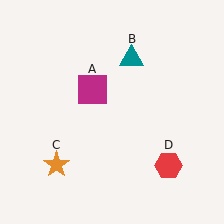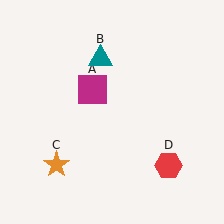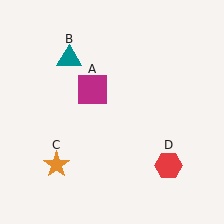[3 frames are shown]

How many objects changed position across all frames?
1 object changed position: teal triangle (object B).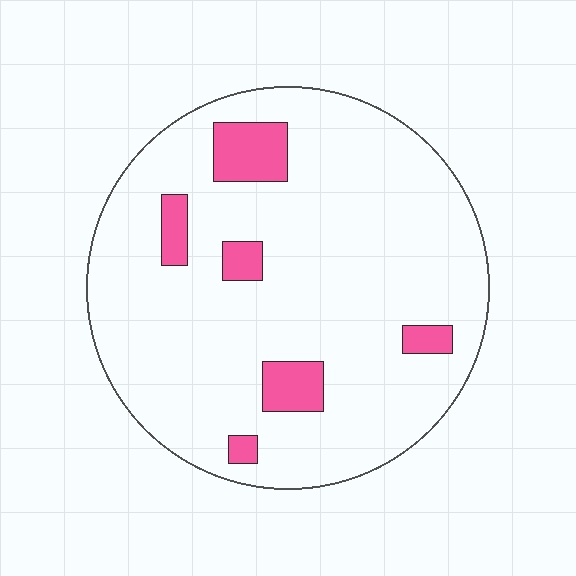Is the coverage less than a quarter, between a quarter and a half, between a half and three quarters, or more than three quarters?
Less than a quarter.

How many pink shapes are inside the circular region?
6.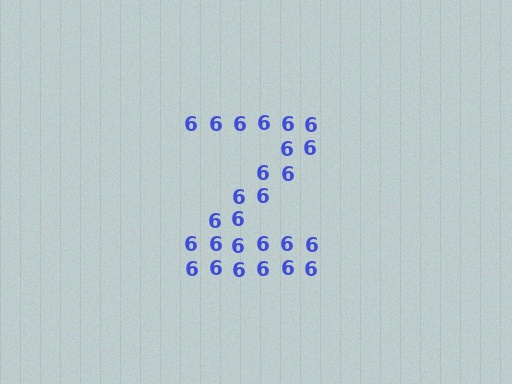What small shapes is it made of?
It is made of small digit 6's.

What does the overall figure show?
The overall figure shows the letter Z.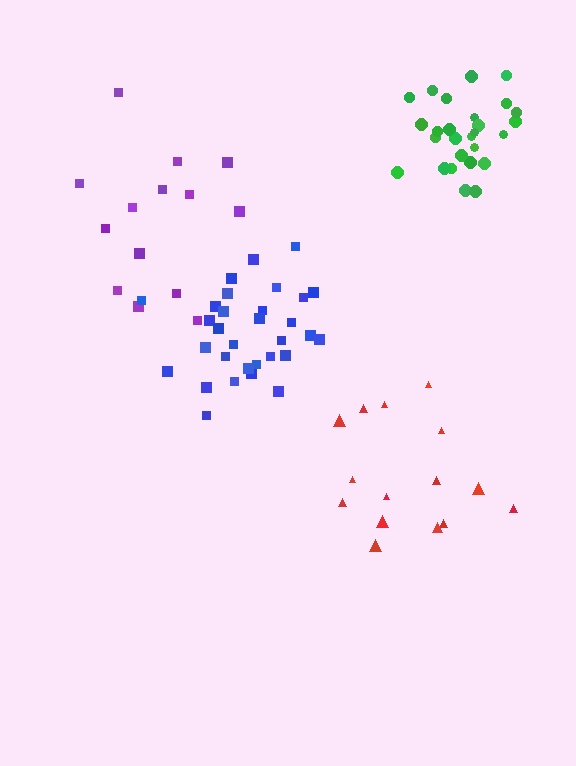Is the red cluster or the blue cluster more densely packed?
Blue.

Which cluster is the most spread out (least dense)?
Purple.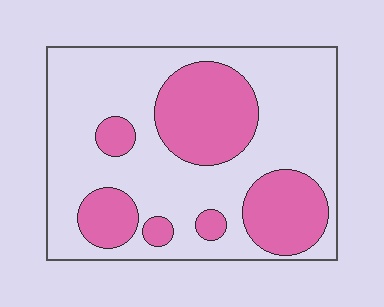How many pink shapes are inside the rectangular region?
6.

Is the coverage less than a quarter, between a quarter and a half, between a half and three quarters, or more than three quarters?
Between a quarter and a half.